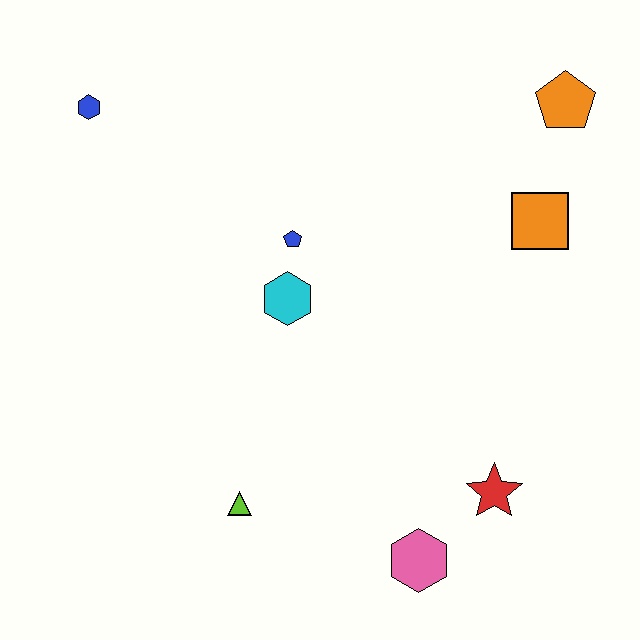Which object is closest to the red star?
The pink hexagon is closest to the red star.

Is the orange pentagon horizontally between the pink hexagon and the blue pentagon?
No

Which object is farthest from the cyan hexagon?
The orange pentagon is farthest from the cyan hexagon.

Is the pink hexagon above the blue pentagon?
No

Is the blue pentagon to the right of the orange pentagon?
No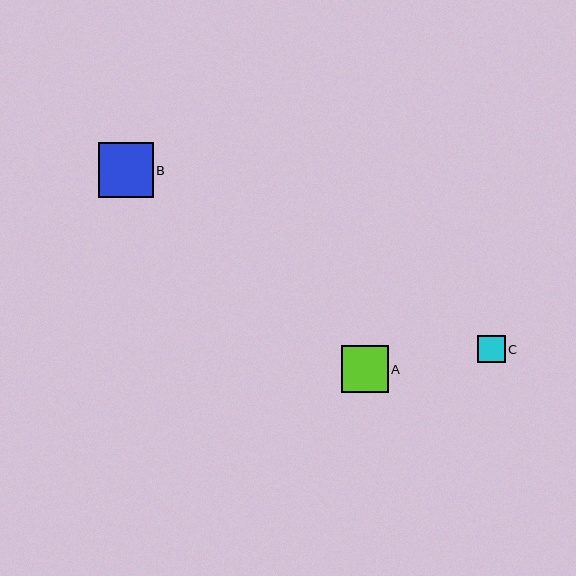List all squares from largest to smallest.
From largest to smallest: B, A, C.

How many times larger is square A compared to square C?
Square A is approximately 1.7 times the size of square C.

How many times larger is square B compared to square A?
Square B is approximately 1.2 times the size of square A.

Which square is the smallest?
Square C is the smallest with a size of approximately 27 pixels.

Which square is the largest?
Square B is the largest with a size of approximately 55 pixels.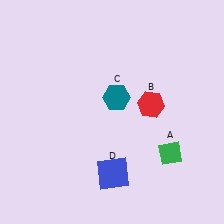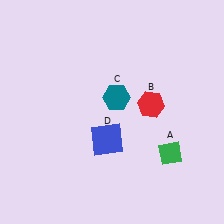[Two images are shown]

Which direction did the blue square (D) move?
The blue square (D) moved up.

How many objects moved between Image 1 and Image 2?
1 object moved between the two images.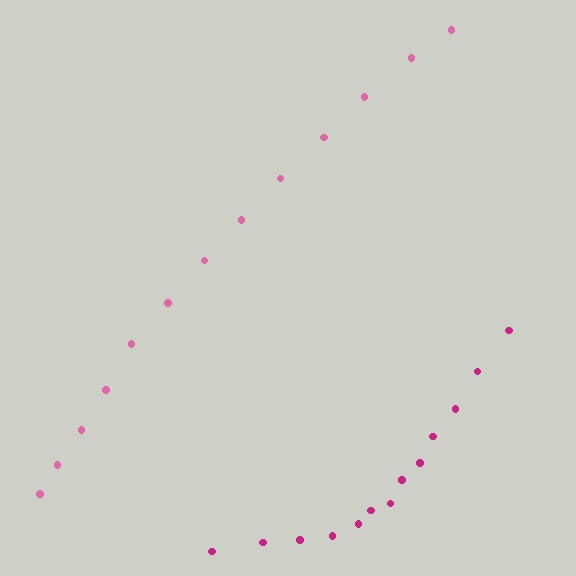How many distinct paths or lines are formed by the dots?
There are 2 distinct paths.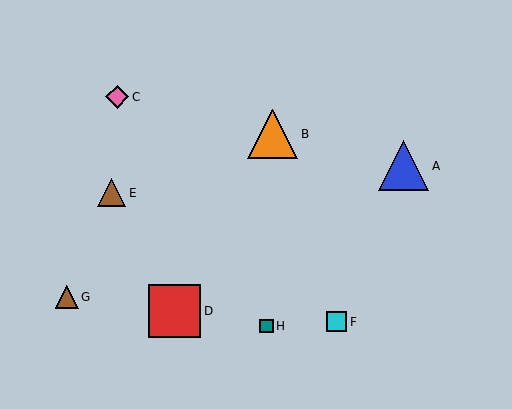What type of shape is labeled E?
Shape E is a brown triangle.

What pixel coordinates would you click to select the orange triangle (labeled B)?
Click at (273, 134) to select the orange triangle B.